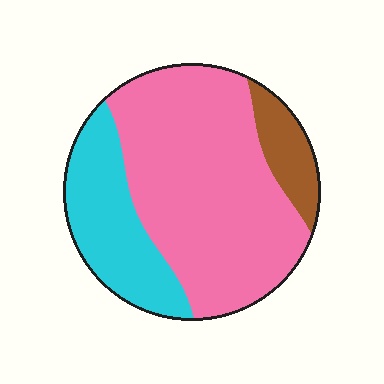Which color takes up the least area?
Brown, at roughly 10%.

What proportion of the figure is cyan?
Cyan takes up about one quarter (1/4) of the figure.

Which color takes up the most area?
Pink, at roughly 65%.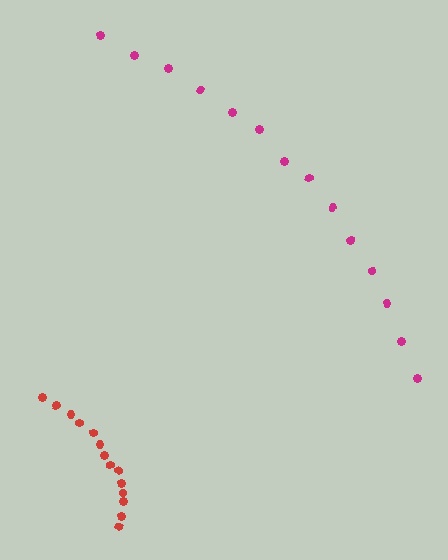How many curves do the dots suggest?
There are 2 distinct paths.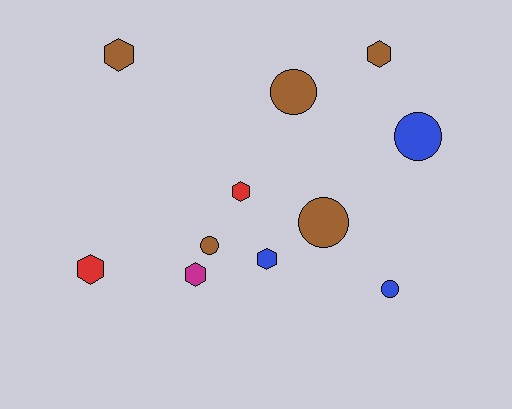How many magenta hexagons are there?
There is 1 magenta hexagon.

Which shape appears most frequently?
Hexagon, with 6 objects.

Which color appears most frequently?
Brown, with 5 objects.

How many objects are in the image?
There are 11 objects.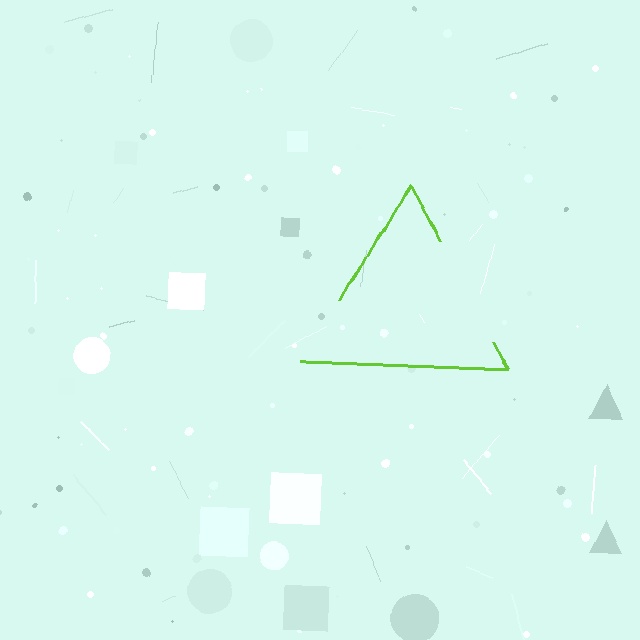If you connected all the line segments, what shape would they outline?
They would outline a triangle.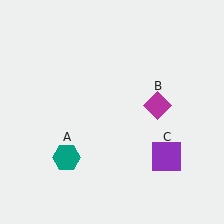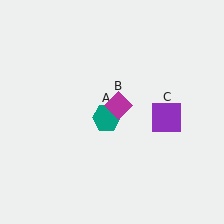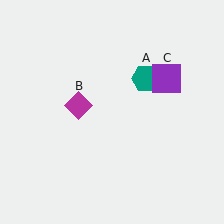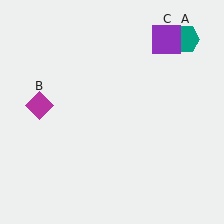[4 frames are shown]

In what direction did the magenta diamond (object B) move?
The magenta diamond (object B) moved left.